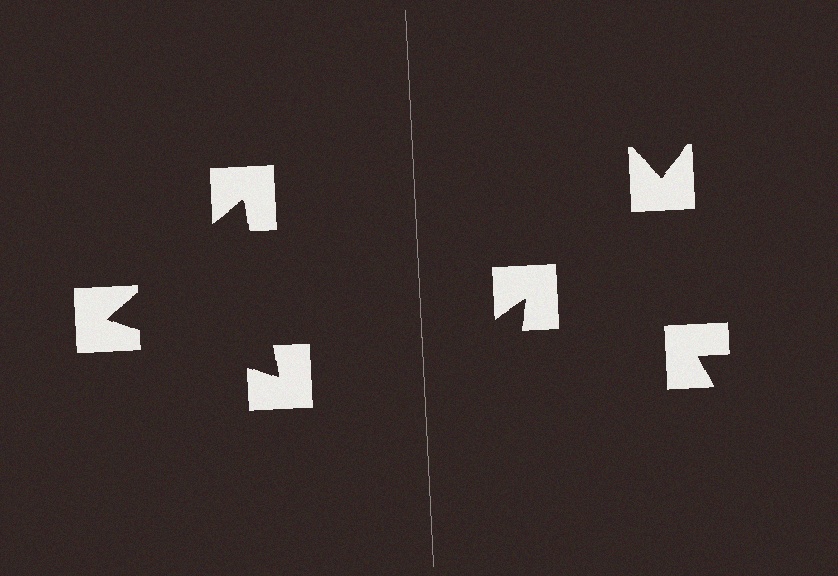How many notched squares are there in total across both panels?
6 — 3 on each side.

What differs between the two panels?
The notched squares are positioned identically on both sides; only the wedge orientations differ. On the left they align to a triangle; on the right they are misaligned.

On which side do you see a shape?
An illusory triangle appears on the left side. On the right side the wedge cuts are rotated, so no coherent shape forms.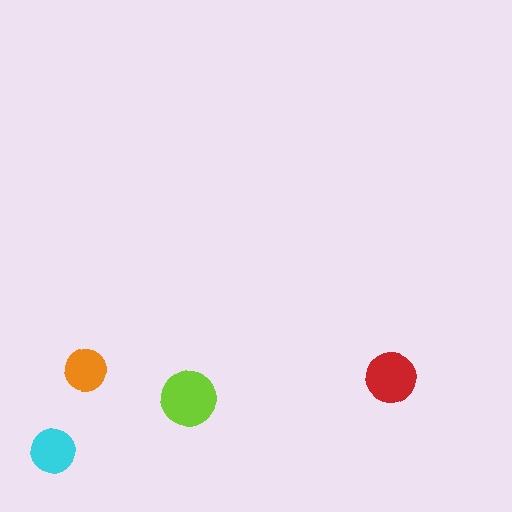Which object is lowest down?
The cyan circle is bottommost.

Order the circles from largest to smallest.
the lime one, the red one, the cyan one, the orange one.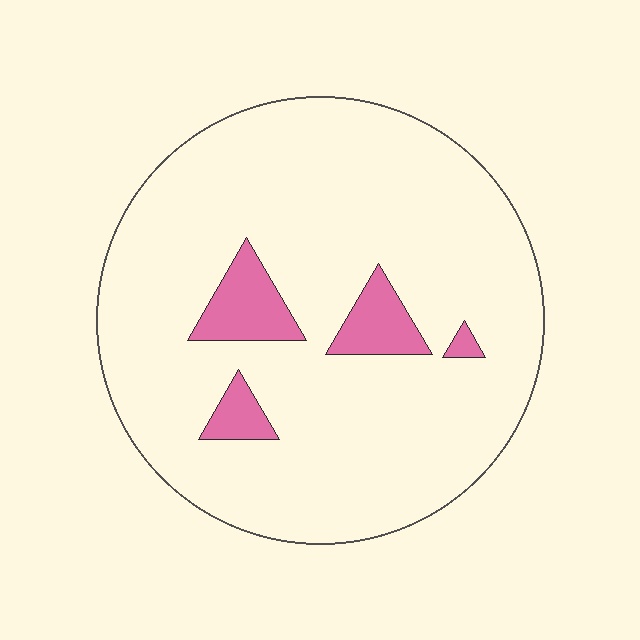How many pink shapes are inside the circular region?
4.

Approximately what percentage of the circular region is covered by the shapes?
Approximately 10%.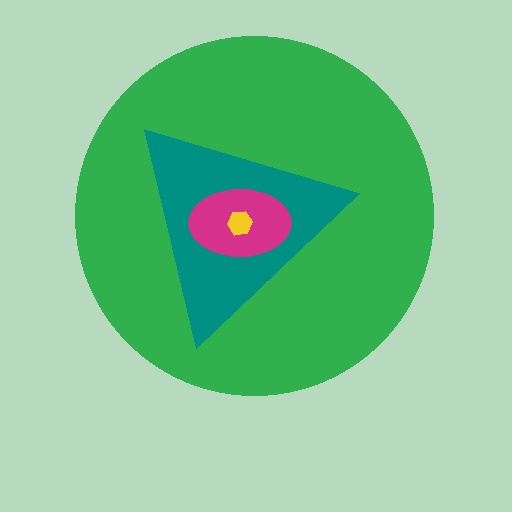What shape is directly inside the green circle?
The teal triangle.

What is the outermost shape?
The green circle.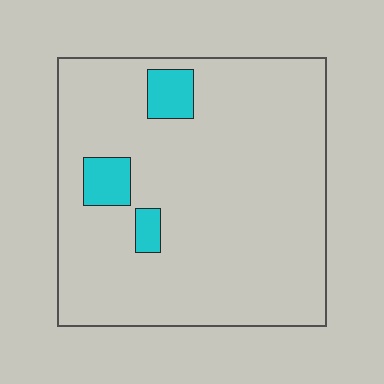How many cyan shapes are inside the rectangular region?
3.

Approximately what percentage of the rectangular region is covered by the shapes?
Approximately 10%.